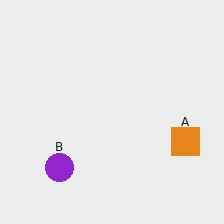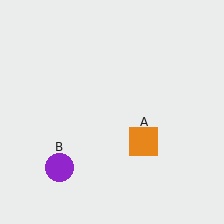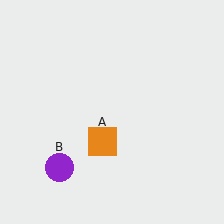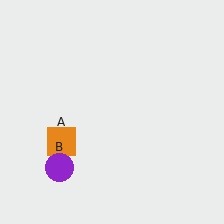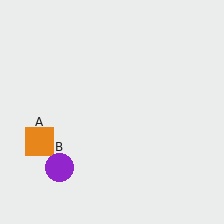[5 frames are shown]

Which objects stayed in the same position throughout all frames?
Purple circle (object B) remained stationary.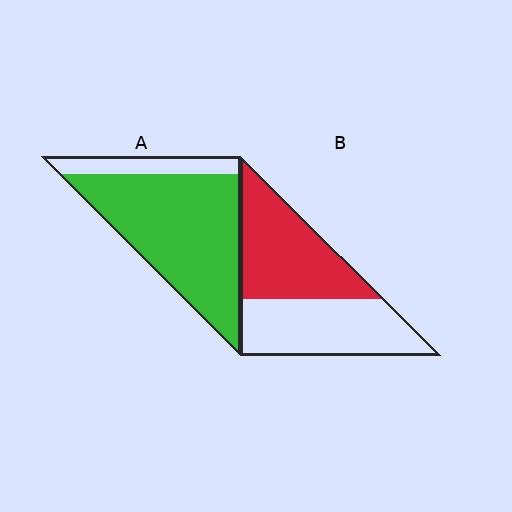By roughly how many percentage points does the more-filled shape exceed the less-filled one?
By roughly 30 percentage points (A over B).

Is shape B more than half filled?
Roughly half.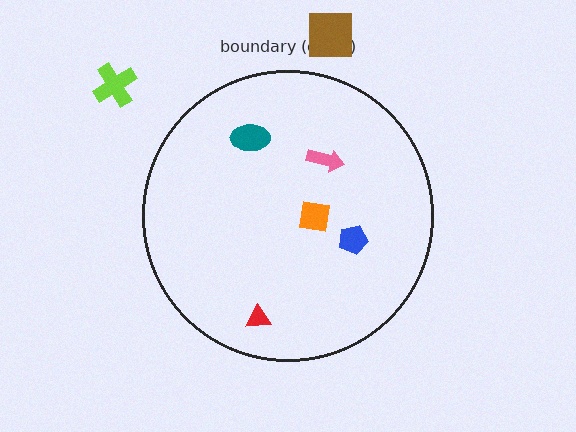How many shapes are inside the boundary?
5 inside, 2 outside.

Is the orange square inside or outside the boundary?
Inside.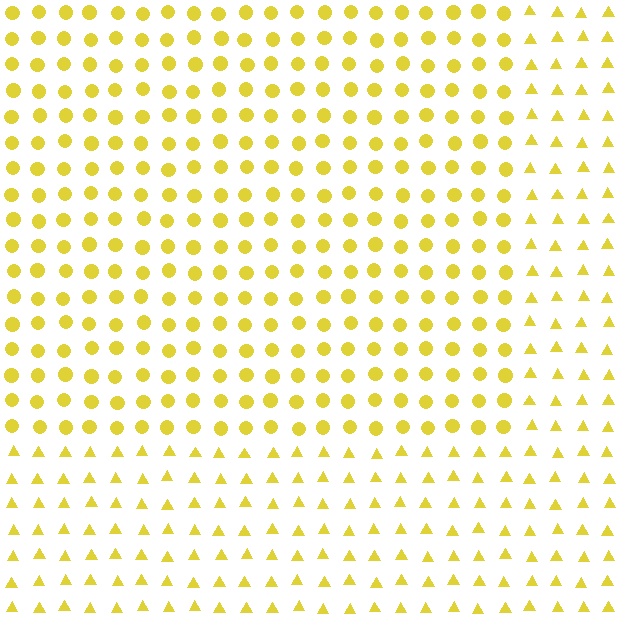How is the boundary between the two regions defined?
The boundary is defined by a change in element shape: circles inside vs. triangles outside. All elements share the same color and spacing.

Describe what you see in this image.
The image is filled with small yellow elements arranged in a uniform grid. A rectangle-shaped region contains circles, while the surrounding area contains triangles. The boundary is defined purely by the change in element shape.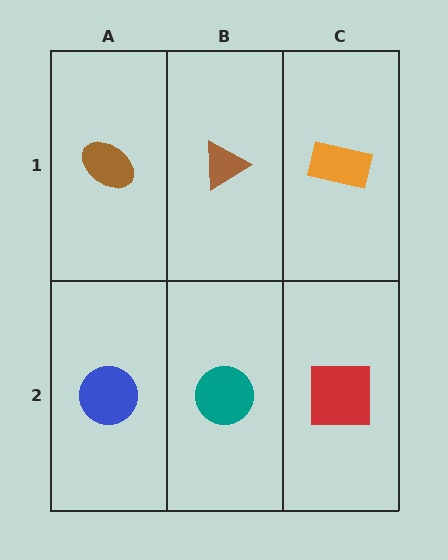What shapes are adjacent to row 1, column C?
A red square (row 2, column C), a brown triangle (row 1, column B).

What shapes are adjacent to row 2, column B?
A brown triangle (row 1, column B), a blue circle (row 2, column A), a red square (row 2, column C).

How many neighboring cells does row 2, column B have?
3.